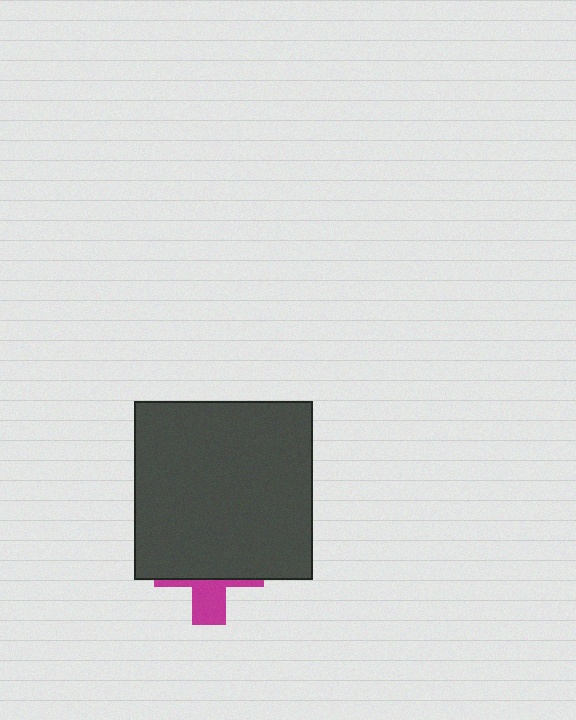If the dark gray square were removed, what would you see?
You would see the complete magenta cross.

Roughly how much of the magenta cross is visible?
A small part of it is visible (roughly 34%).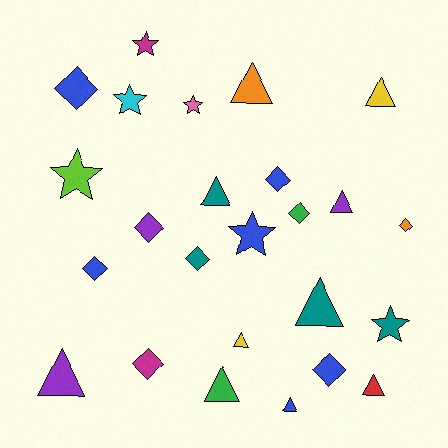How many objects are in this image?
There are 25 objects.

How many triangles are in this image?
There are 10 triangles.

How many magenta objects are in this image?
There are 2 magenta objects.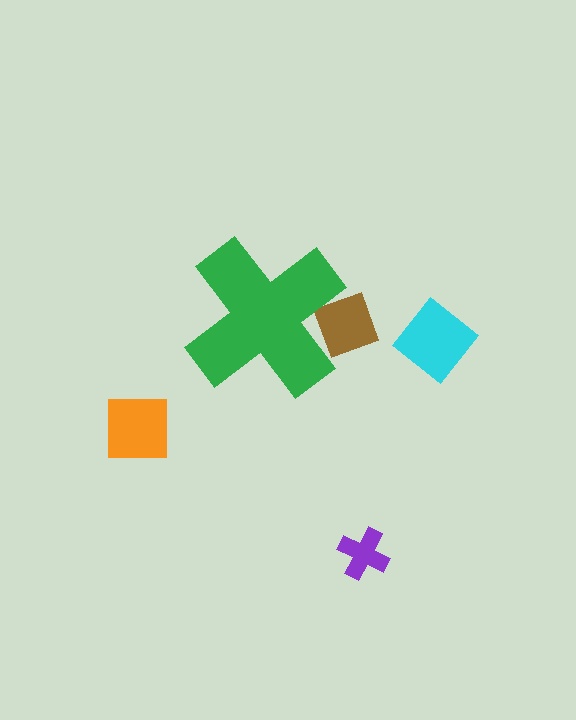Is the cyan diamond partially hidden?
No, the cyan diamond is fully visible.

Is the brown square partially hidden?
Yes, the brown square is partially hidden behind the green cross.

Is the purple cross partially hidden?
No, the purple cross is fully visible.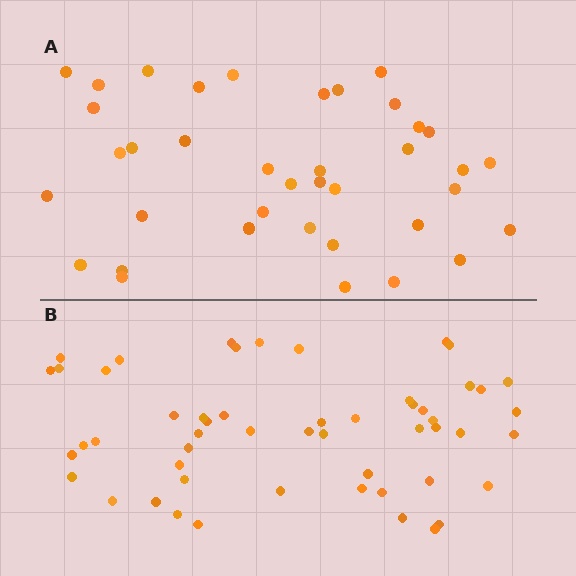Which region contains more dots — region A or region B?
Region B (the bottom region) has more dots.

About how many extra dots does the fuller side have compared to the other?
Region B has approximately 15 more dots than region A.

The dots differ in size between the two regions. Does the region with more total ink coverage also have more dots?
No. Region A has more total ink coverage because its dots are larger, but region B actually contains more individual dots. Total area can be misleading — the number of items is what matters here.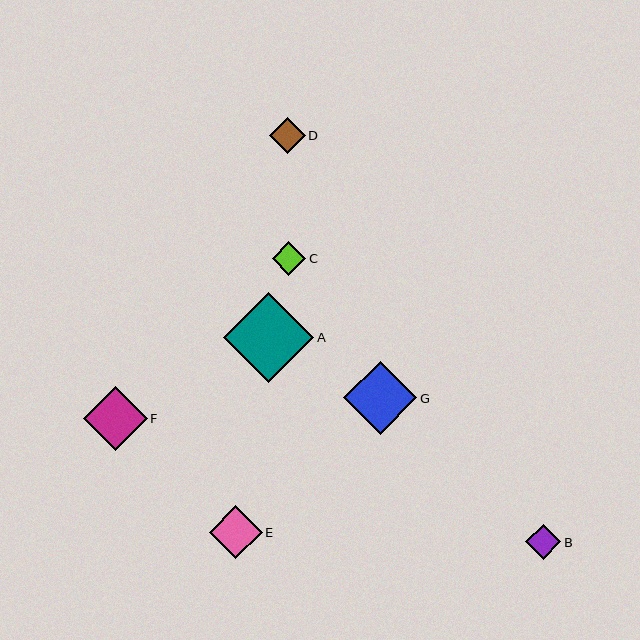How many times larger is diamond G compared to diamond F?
Diamond G is approximately 1.1 times the size of diamond F.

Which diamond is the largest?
Diamond A is the largest with a size of approximately 90 pixels.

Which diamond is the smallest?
Diamond C is the smallest with a size of approximately 34 pixels.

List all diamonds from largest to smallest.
From largest to smallest: A, G, F, E, D, B, C.